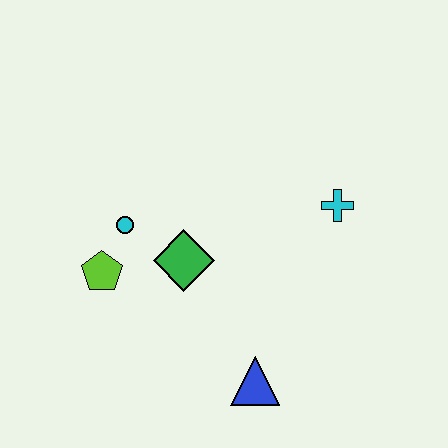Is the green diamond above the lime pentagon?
Yes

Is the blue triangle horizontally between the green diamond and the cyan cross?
Yes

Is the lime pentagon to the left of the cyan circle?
Yes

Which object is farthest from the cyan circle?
The cyan cross is farthest from the cyan circle.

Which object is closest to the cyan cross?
The green diamond is closest to the cyan cross.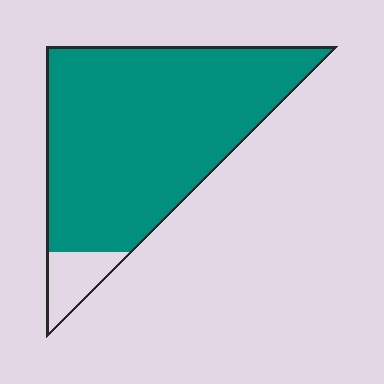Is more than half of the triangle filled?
Yes.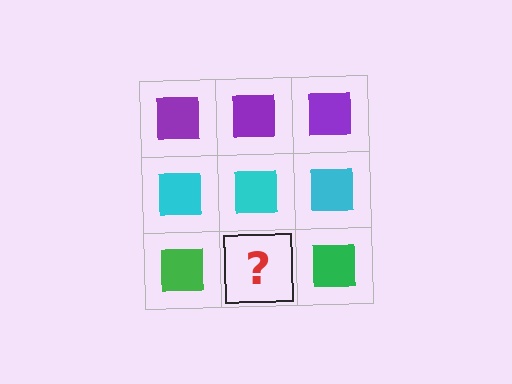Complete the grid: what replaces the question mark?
The question mark should be replaced with a green square.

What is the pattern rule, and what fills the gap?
The rule is that each row has a consistent color. The gap should be filled with a green square.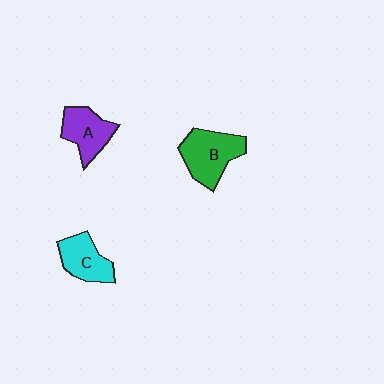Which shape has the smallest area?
Shape C (cyan).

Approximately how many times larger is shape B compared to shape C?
Approximately 1.3 times.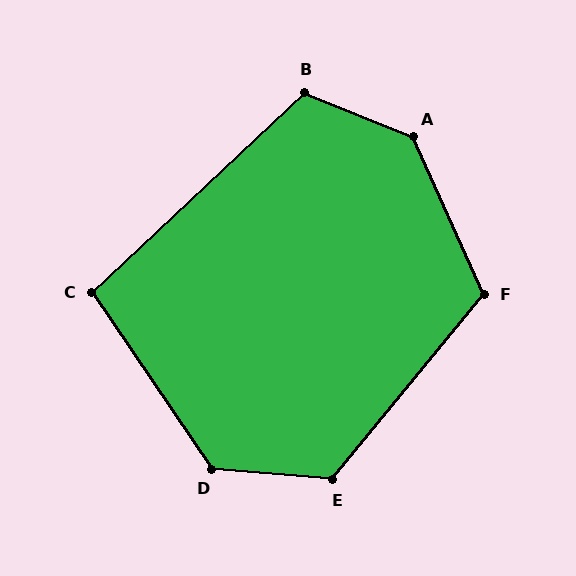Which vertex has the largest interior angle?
A, at approximately 136 degrees.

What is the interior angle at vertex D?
Approximately 129 degrees (obtuse).